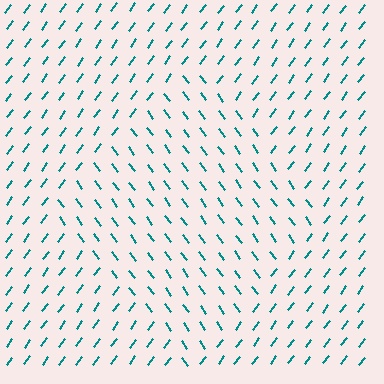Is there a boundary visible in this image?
Yes, there is a texture boundary formed by a change in line orientation.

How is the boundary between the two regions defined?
The boundary is defined purely by a change in line orientation (approximately 72 degrees difference). All lines are the same color and thickness.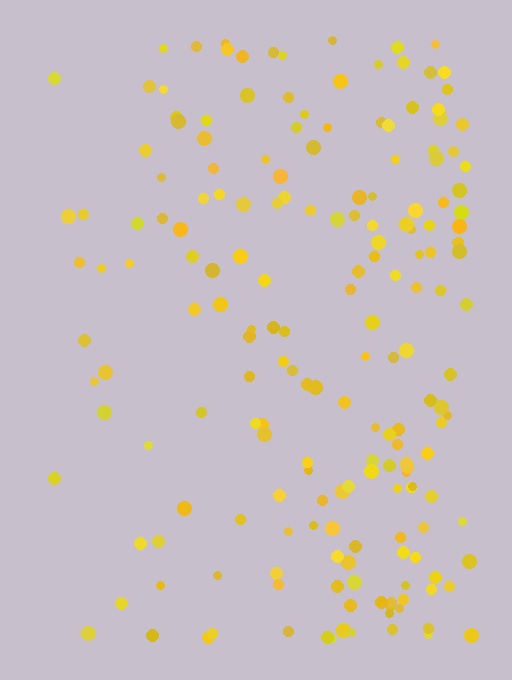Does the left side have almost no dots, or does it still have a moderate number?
Still a moderate number, just noticeably fewer than the right.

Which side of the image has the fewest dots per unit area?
The left.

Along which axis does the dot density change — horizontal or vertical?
Horizontal.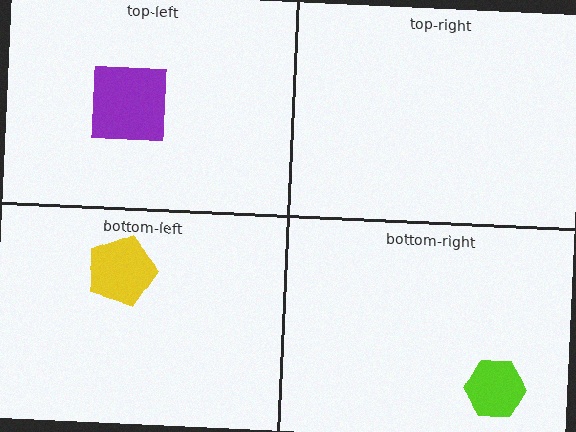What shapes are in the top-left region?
The purple square.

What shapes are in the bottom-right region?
The green arrow, the lime hexagon.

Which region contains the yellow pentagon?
The bottom-left region.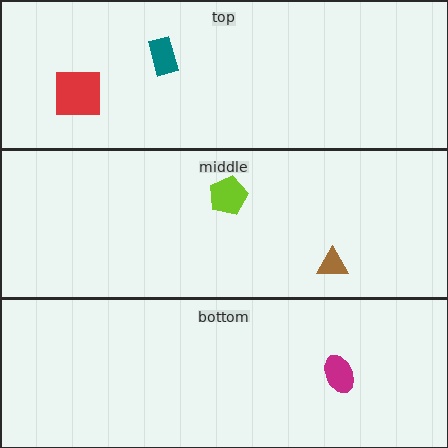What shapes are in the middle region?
The lime pentagon, the brown triangle.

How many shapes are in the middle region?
2.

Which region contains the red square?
The top region.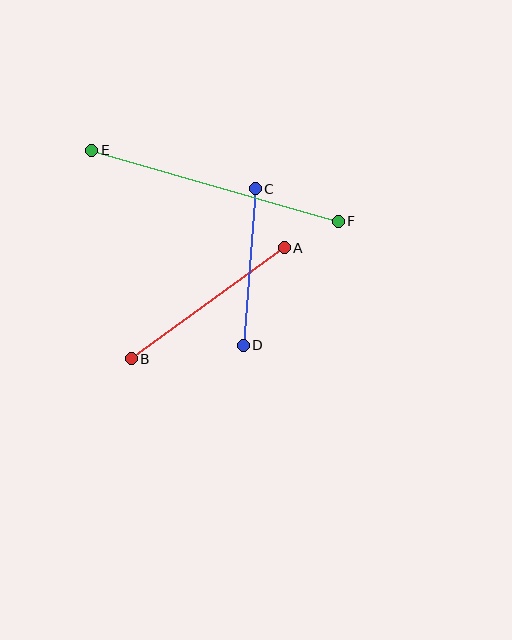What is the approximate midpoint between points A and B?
The midpoint is at approximately (208, 303) pixels.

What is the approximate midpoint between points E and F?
The midpoint is at approximately (215, 186) pixels.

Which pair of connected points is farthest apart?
Points E and F are farthest apart.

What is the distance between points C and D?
The distance is approximately 157 pixels.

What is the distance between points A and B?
The distance is approximately 189 pixels.